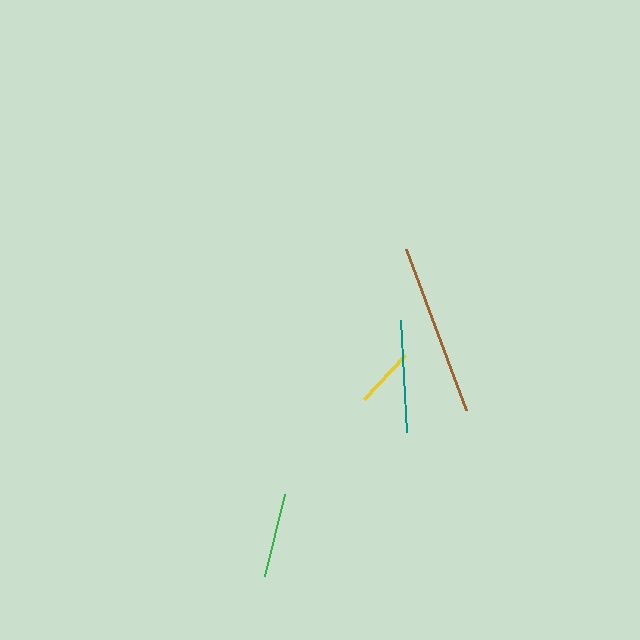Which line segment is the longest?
The brown line is the longest at approximately 172 pixels.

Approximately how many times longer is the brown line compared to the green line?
The brown line is approximately 2.1 times the length of the green line.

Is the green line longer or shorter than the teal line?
The teal line is longer than the green line.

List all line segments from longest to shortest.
From longest to shortest: brown, teal, green, yellow.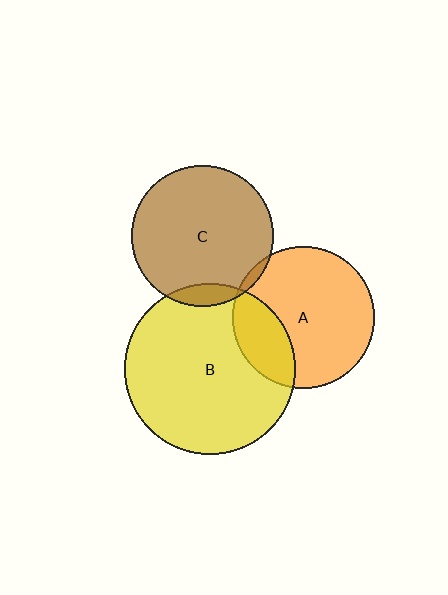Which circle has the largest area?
Circle B (yellow).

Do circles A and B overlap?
Yes.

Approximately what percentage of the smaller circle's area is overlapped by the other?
Approximately 25%.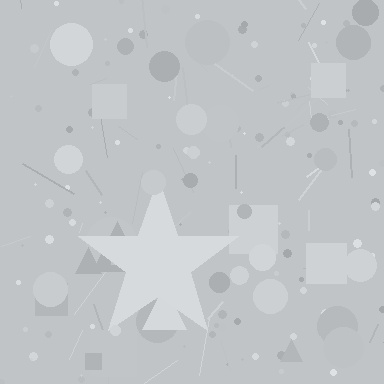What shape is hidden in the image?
A star is hidden in the image.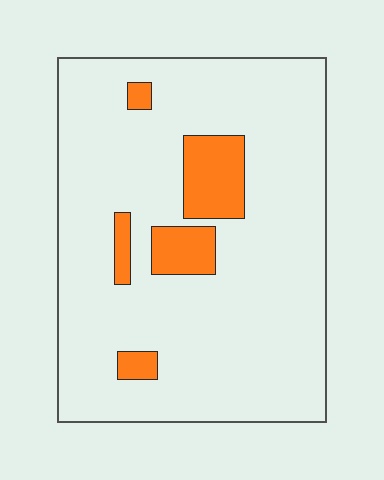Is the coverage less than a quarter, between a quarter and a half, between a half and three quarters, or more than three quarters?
Less than a quarter.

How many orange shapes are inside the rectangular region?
5.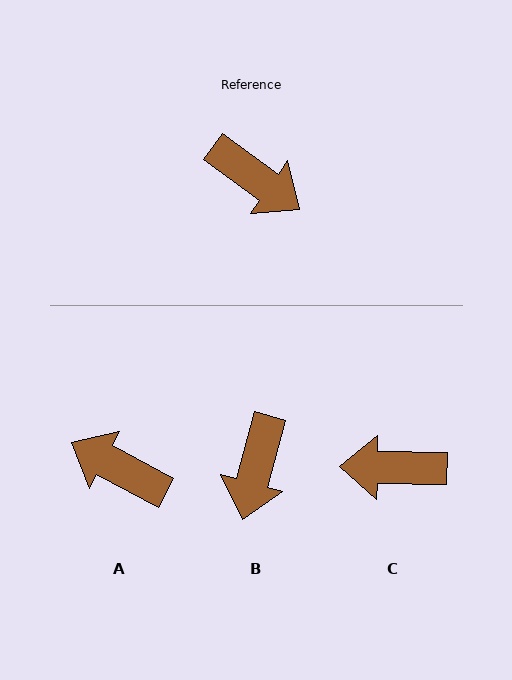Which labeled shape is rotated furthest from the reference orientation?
A, about 172 degrees away.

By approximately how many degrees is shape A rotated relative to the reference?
Approximately 172 degrees clockwise.